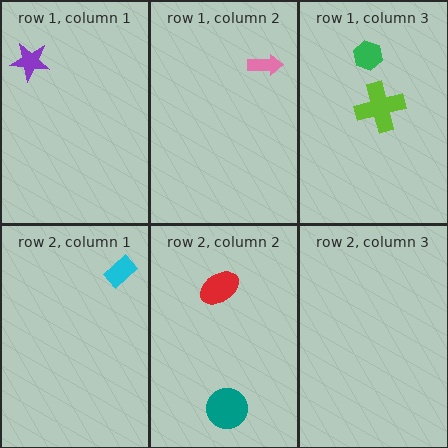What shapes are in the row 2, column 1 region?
The cyan rectangle.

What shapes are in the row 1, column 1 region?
The purple star.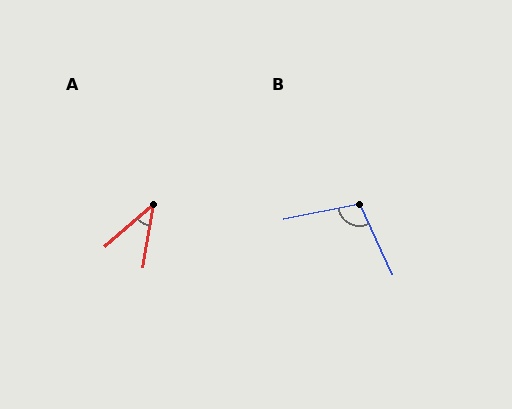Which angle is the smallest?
A, at approximately 39 degrees.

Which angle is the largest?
B, at approximately 103 degrees.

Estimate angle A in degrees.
Approximately 39 degrees.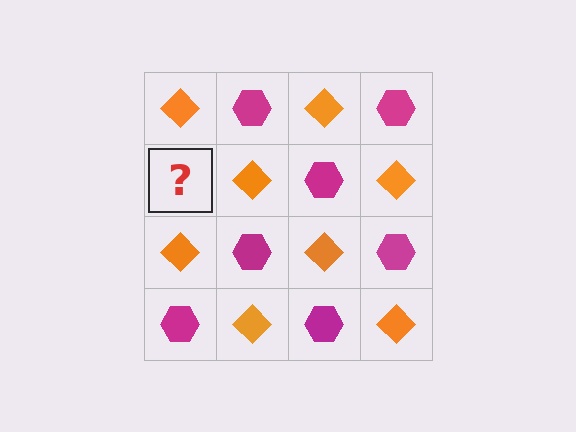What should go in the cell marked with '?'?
The missing cell should contain a magenta hexagon.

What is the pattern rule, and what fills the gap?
The rule is that it alternates orange diamond and magenta hexagon in a checkerboard pattern. The gap should be filled with a magenta hexagon.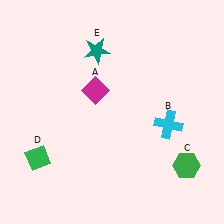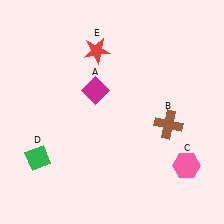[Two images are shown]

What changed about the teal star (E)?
In Image 1, E is teal. In Image 2, it changed to red.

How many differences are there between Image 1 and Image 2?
There are 3 differences between the two images.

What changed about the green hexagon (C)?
In Image 1, C is green. In Image 2, it changed to pink.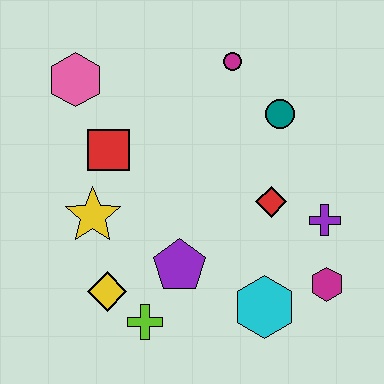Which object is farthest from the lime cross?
The magenta circle is farthest from the lime cross.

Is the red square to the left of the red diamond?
Yes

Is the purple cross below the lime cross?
No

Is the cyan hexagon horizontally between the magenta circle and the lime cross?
No